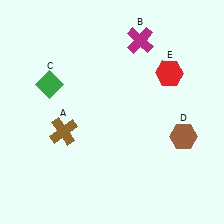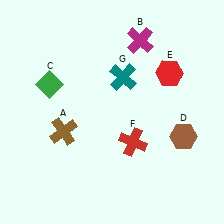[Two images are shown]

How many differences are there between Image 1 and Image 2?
There are 2 differences between the two images.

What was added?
A red cross (F), a teal cross (G) were added in Image 2.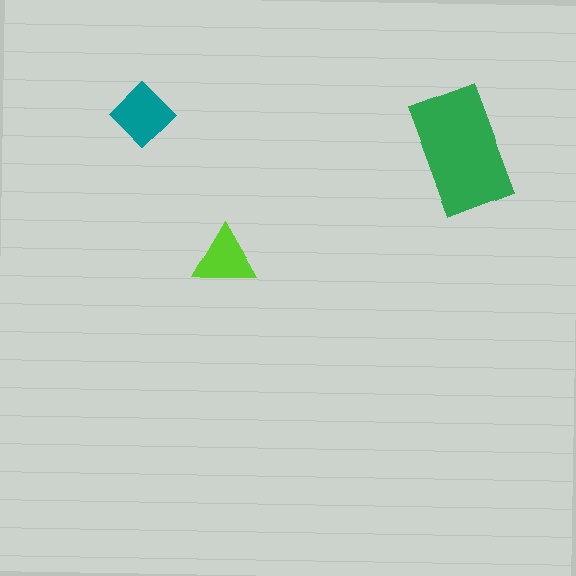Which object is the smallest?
The lime triangle.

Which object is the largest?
The green rectangle.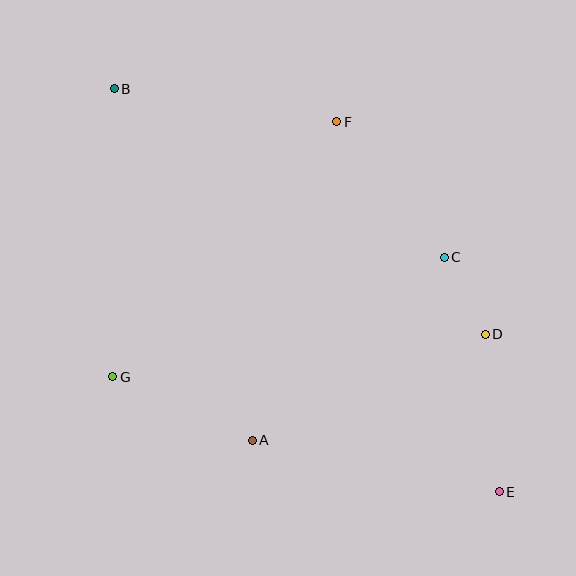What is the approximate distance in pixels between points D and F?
The distance between D and F is approximately 259 pixels.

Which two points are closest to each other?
Points C and D are closest to each other.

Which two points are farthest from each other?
Points B and E are farthest from each other.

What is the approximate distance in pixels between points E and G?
The distance between E and G is approximately 404 pixels.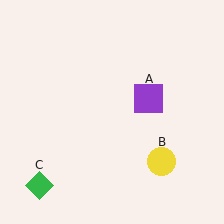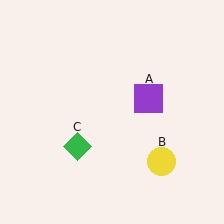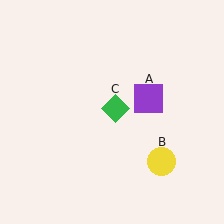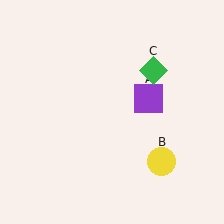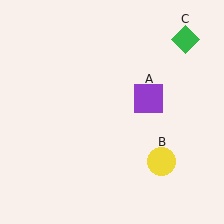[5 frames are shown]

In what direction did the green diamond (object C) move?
The green diamond (object C) moved up and to the right.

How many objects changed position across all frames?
1 object changed position: green diamond (object C).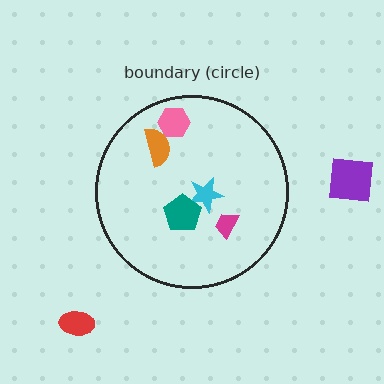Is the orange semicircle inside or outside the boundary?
Inside.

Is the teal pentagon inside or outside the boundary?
Inside.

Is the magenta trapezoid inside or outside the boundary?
Inside.